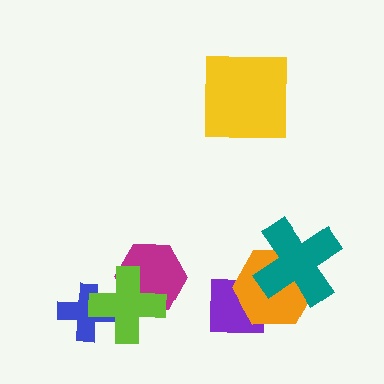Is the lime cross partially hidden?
No, no other shape covers it.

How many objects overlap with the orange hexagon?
2 objects overlap with the orange hexagon.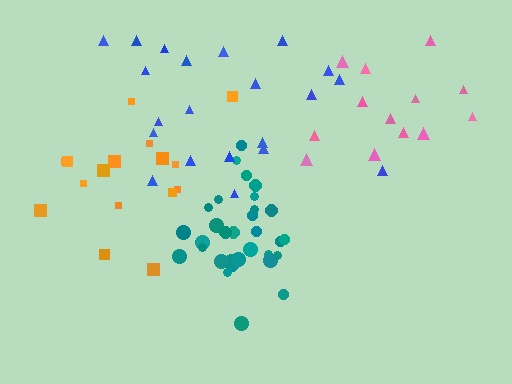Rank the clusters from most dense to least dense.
teal, orange, pink, blue.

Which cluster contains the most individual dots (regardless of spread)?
Teal (31).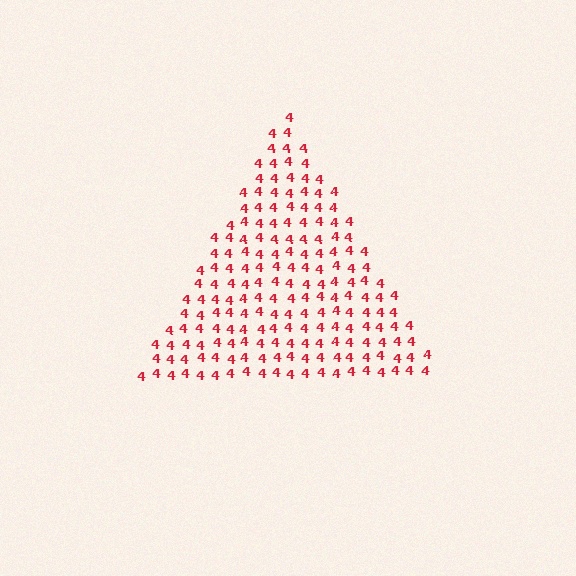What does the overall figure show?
The overall figure shows a triangle.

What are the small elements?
The small elements are digit 4's.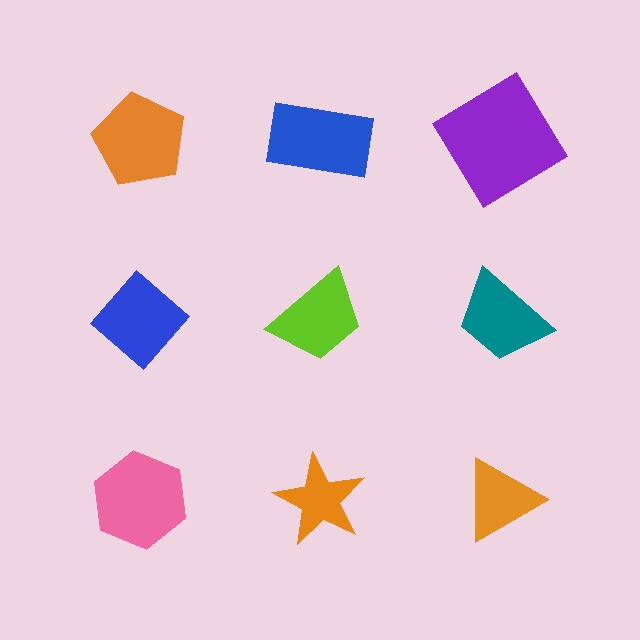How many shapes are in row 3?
3 shapes.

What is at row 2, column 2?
A lime trapezoid.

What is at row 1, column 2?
A blue rectangle.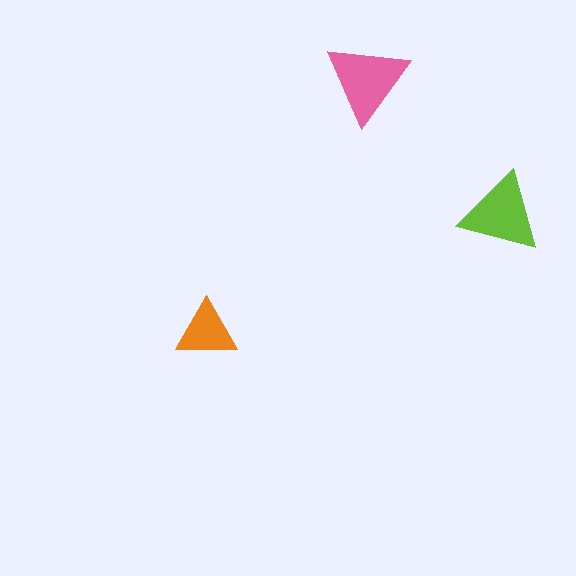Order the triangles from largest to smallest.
the pink one, the lime one, the orange one.